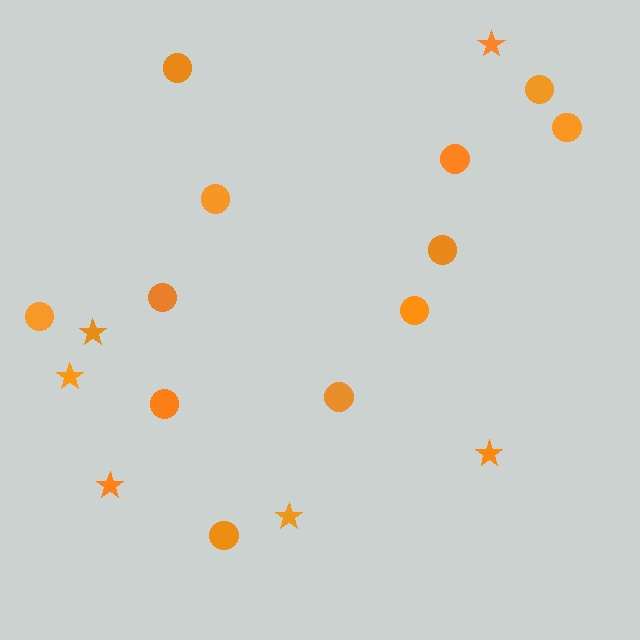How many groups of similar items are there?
There are 2 groups: one group of circles (12) and one group of stars (6).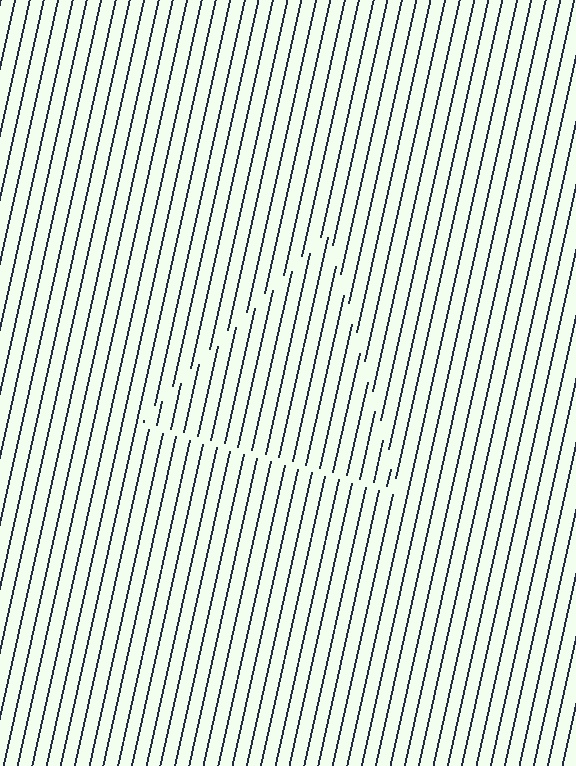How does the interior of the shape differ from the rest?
The interior of the shape contains the same grating, shifted by half a period — the contour is defined by the phase discontinuity where line-ends from the inner and outer gratings abut.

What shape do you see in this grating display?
An illusory triangle. The interior of the shape contains the same grating, shifted by half a period — the contour is defined by the phase discontinuity where line-ends from the inner and outer gratings abut.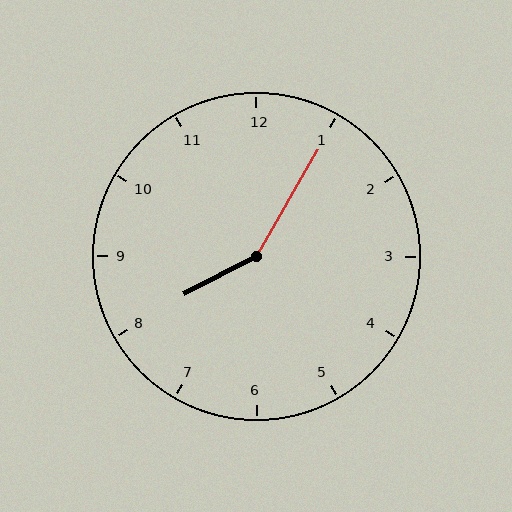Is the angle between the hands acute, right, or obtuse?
It is obtuse.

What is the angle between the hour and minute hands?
Approximately 148 degrees.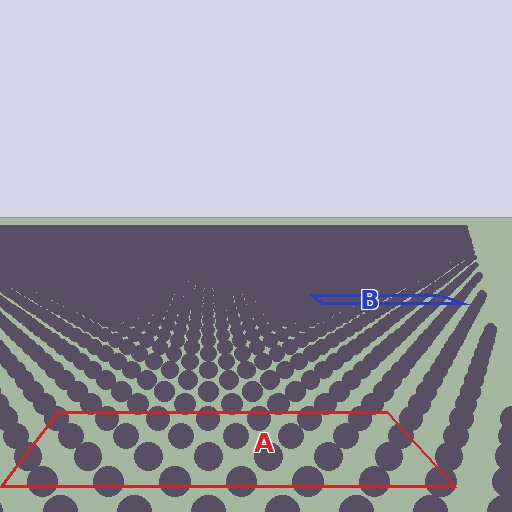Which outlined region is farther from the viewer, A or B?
Region B is farther from the viewer — the texture elements inside it appear smaller and more densely packed.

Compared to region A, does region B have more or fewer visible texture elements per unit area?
Region B has more texture elements per unit area — they are packed more densely because it is farther away.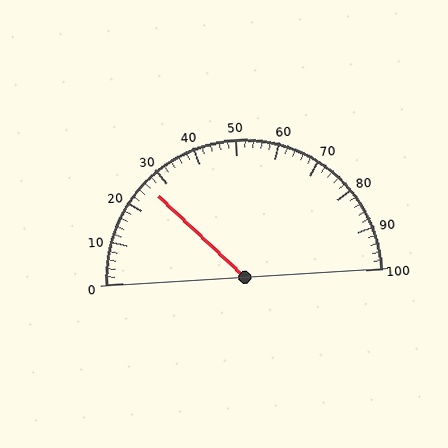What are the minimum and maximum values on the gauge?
The gauge ranges from 0 to 100.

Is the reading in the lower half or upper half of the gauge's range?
The reading is in the lower half of the range (0 to 100).